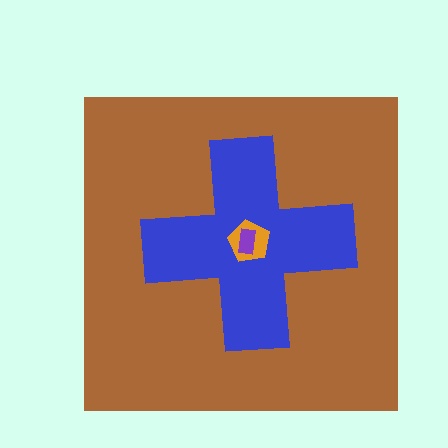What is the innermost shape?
The purple rectangle.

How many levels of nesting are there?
4.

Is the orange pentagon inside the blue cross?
Yes.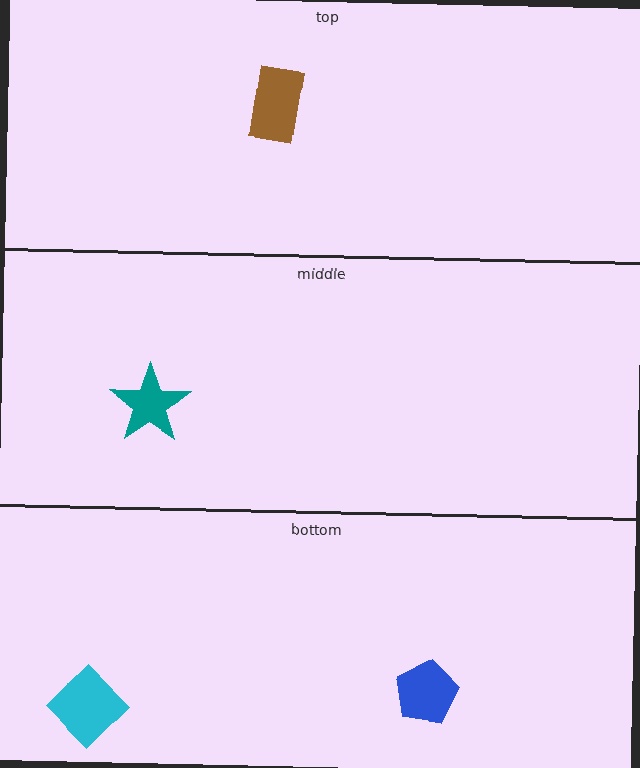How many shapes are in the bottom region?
2.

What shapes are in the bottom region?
The blue pentagon, the cyan diamond.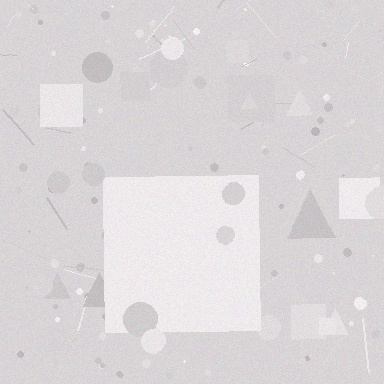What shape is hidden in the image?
A square is hidden in the image.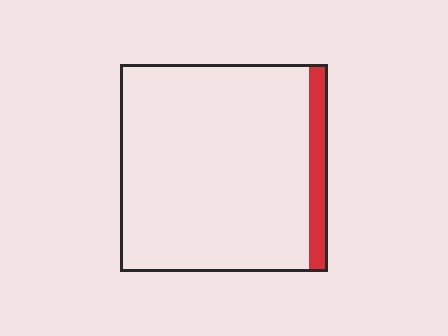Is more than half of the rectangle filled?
No.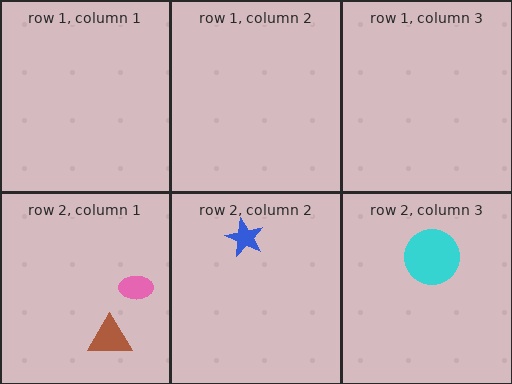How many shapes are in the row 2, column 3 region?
1.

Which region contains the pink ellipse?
The row 2, column 1 region.